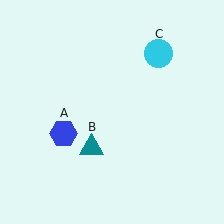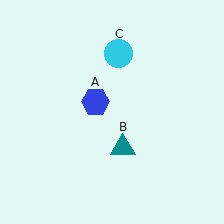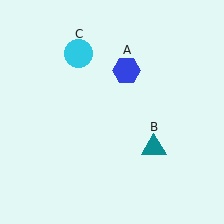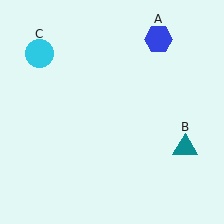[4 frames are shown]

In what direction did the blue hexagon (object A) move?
The blue hexagon (object A) moved up and to the right.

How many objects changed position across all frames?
3 objects changed position: blue hexagon (object A), teal triangle (object B), cyan circle (object C).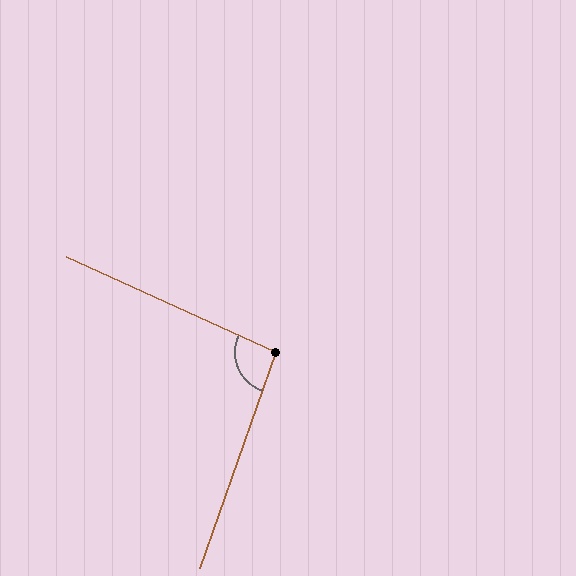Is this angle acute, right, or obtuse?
It is approximately a right angle.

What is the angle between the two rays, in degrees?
Approximately 95 degrees.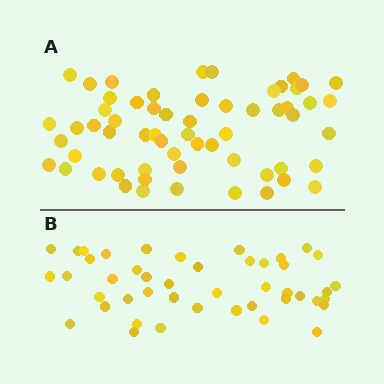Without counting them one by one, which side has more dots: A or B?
Region A (the top region) has more dots.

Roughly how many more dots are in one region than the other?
Region A has approximately 15 more dots than region B.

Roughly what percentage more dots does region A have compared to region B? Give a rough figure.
About 35% more.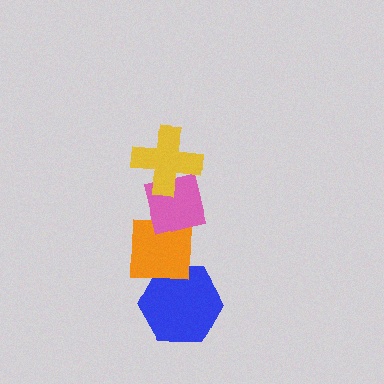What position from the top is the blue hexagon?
The blue hexagon is 4th from the top.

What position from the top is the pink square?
The pink square is 2nd from the top.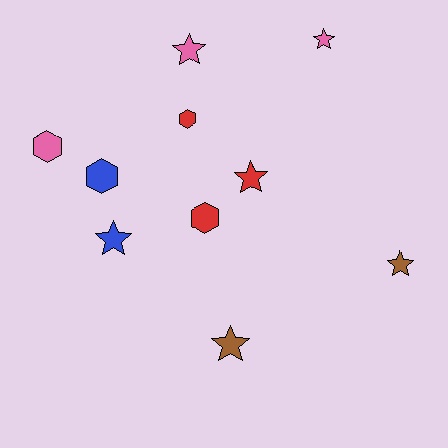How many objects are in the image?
There are 10 objects.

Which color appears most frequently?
Pink, with 3 objects.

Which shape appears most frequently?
Star, with 6 objects.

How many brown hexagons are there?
There are no brown hexagons.